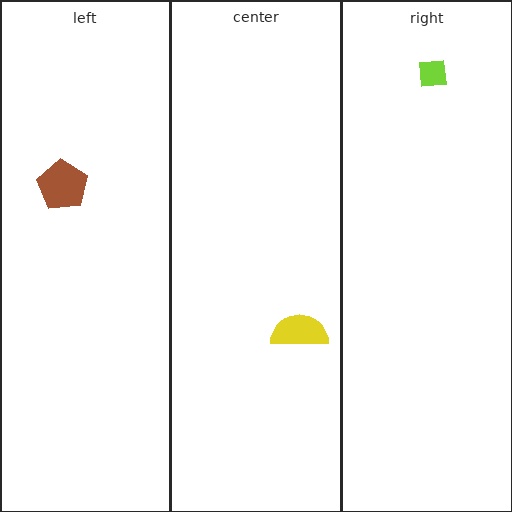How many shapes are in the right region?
1.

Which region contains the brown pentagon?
The left region.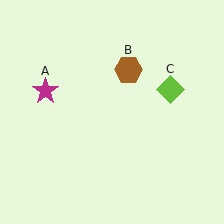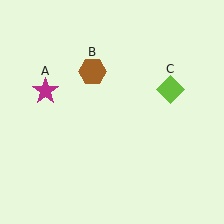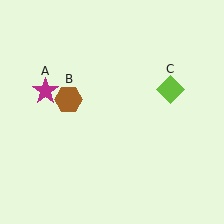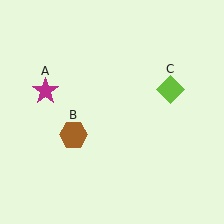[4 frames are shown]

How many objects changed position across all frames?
1 object changed position: brown hexagon (object B).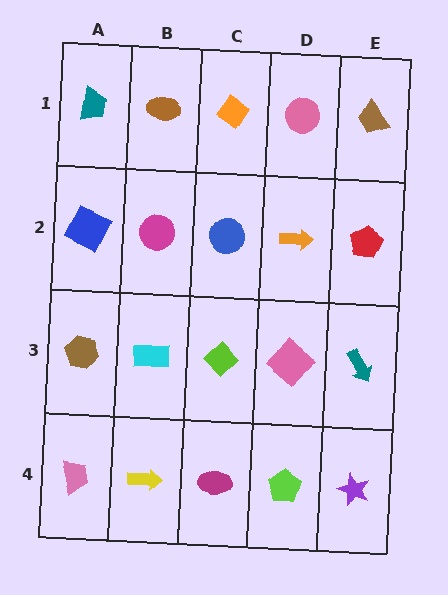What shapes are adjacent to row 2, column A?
A teal trapezoid (row 1, column A), a brown hexagon (row 3, column A), a magenta circle (row 2, column B).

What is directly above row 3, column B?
A magenta circle.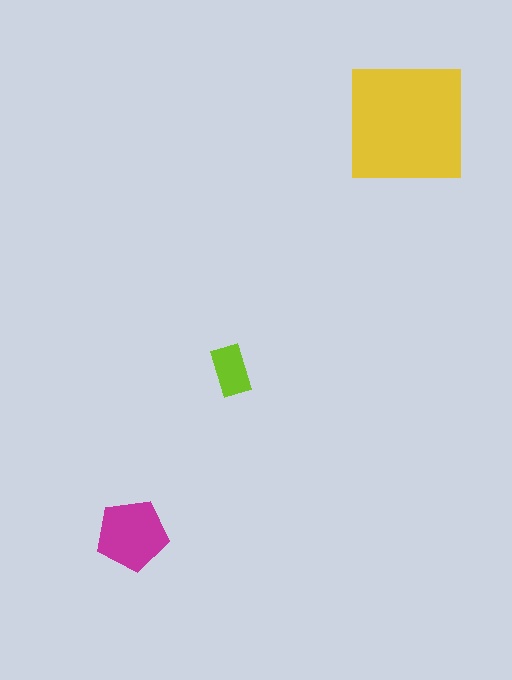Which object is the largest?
The yellow square.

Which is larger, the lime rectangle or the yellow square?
The yellow square.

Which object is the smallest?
The lime rectangle.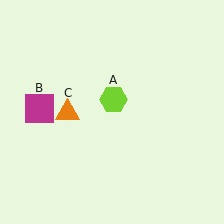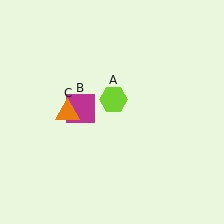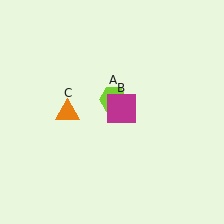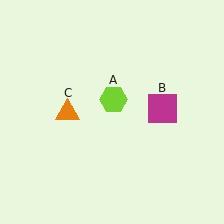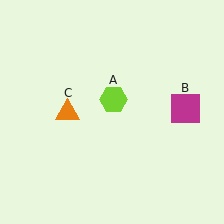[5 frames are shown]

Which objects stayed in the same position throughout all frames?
Lime hexagon (object A) and orange triangle (object C) remained stationary.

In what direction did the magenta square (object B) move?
The magenta square (object B) moved right.